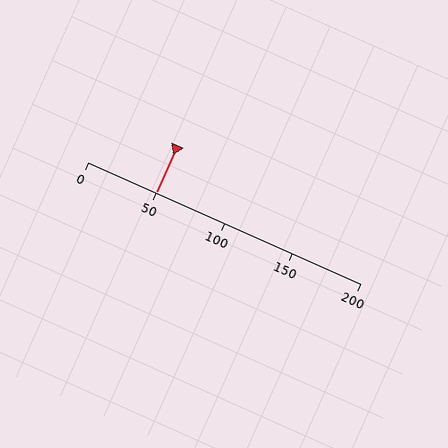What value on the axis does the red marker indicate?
The marker indicates approximately 50.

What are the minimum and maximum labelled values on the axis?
The axis runs from 0 to 200.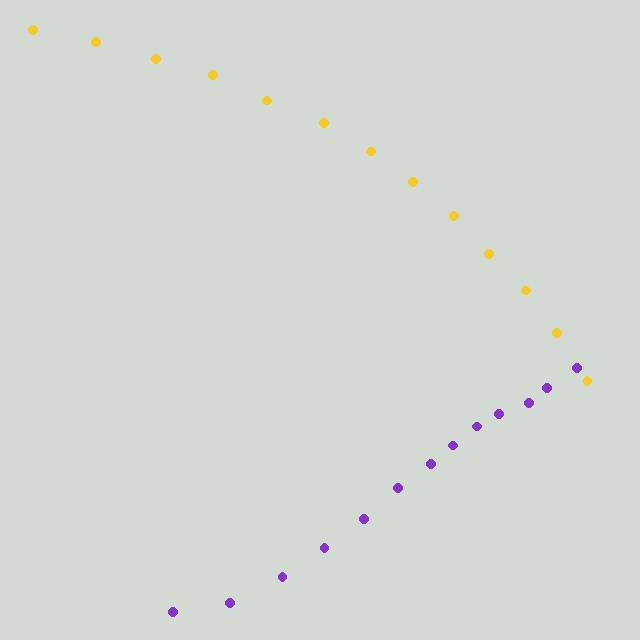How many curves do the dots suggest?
There are 2 distinct paths.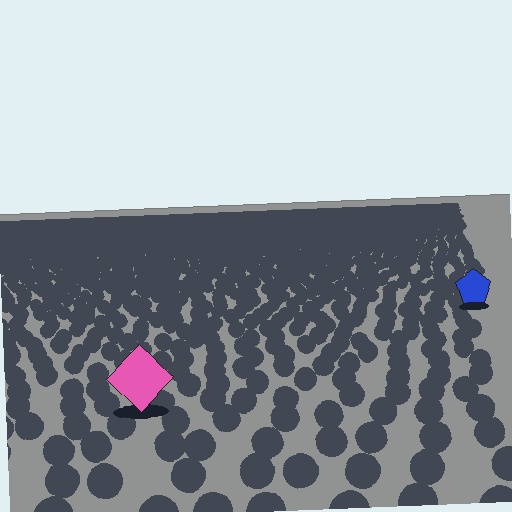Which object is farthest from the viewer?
The blue pentagon is farthest from the viewer. It appears smaller and the ground texture around it is denser.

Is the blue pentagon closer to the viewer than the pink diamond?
No. The pink diamond is closer — you can tell from the texture gradient: the ground texture is coarser near it.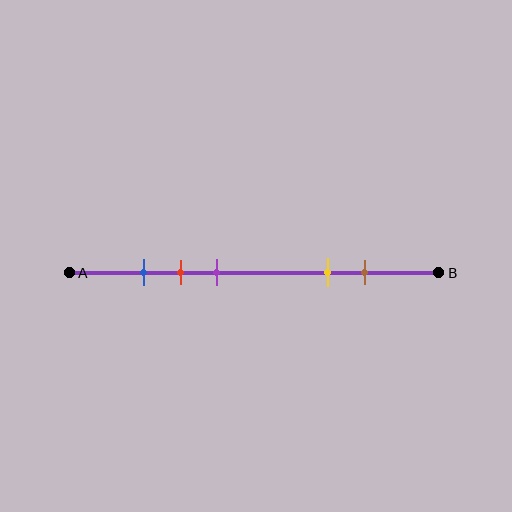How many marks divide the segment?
There are 5 marks dividing the segment.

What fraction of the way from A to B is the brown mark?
The brown mark is approximately 80% (0.8) of the way from A to B.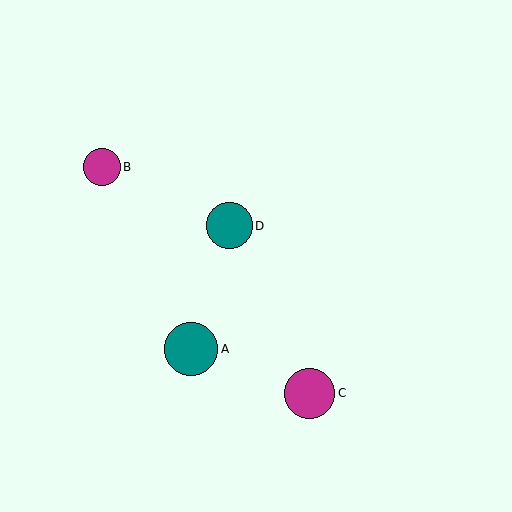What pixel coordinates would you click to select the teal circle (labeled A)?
Click at (191, 349) to select the teal circle A.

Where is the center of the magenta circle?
The center of the magenta circle is at (102, 167).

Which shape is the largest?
The teal circle (labeled A) is the largest.